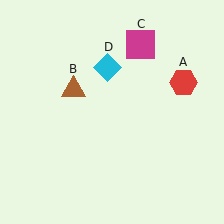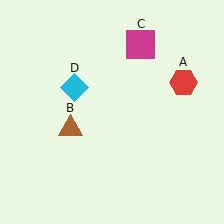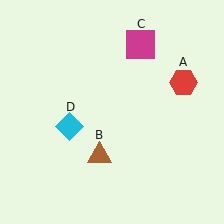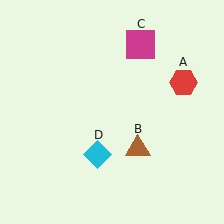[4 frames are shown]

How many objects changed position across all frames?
2 objects changed position: brown triangle (object B), cyan diamond (object D).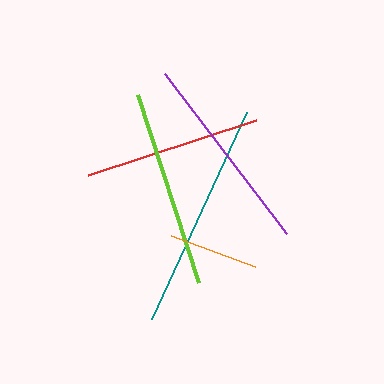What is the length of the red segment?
The red segment is approximately 177 pixels long.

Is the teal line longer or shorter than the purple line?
The teal line is longer than the purple line.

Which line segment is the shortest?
The orange line is the shortest at approximately 90 pixels.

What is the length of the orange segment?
The orange segment is approximately 90 pixels long.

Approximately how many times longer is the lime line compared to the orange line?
The lime line is approximately 2.2 times the length of the orange line.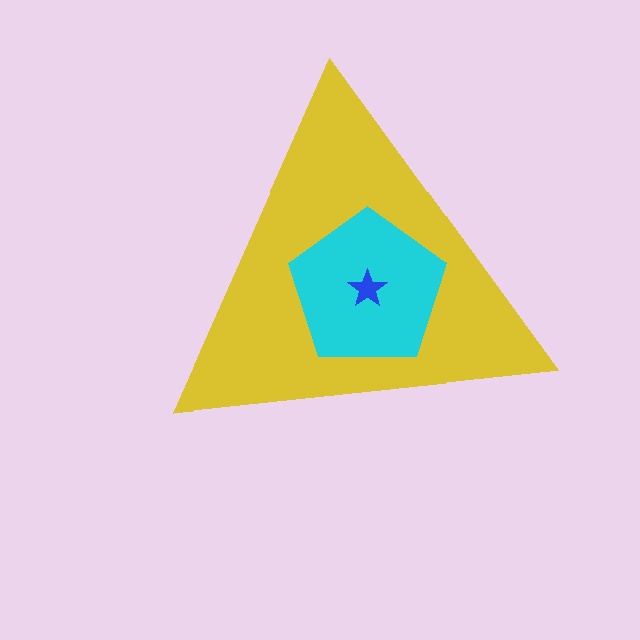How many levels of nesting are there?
3.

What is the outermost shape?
The yellow triangle.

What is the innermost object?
The blue star.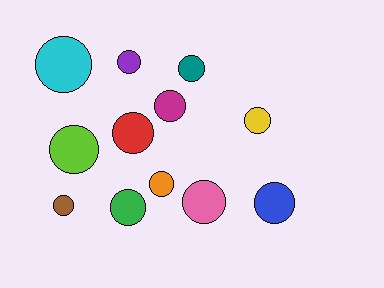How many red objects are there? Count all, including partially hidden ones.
There is 1 red object.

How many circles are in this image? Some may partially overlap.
There are 12 circles.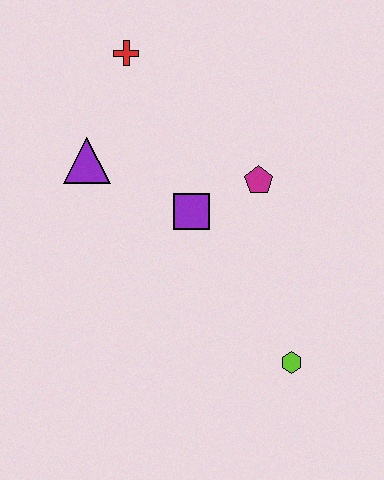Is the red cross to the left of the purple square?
Yes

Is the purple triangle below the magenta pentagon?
No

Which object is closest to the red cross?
The purple triangle is closest to the red cross.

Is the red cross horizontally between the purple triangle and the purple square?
Yes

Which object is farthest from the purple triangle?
The lime hexagon is farthest from the purple triangle.